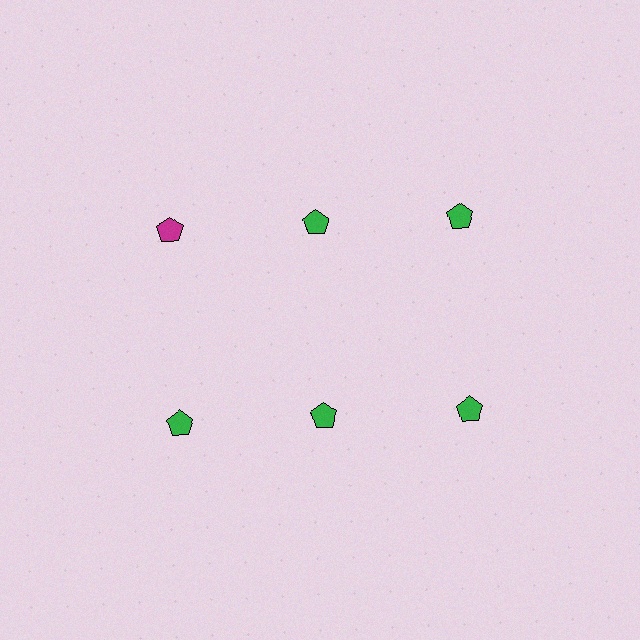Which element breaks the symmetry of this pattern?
The magenta pentagon in the top row, leftmost column breaks the symmetry. All other shapes are green pentagons.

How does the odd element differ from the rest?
It has a different color: magenta instead of green.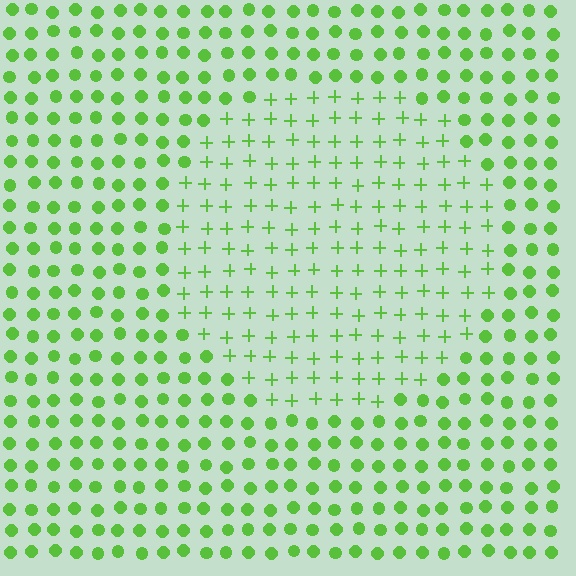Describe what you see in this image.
The image is filled with small lime elements arranged in a uniform grid. A circle-shaped region contains plus signs, while the surrounding area contains circles. The boundary is defined purely by the change in element shape.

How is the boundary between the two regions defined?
The boundary is defined by a change in element shape: plus signs inside vs. circles outside. All elements share the same color and spacing.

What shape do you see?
I see a circle.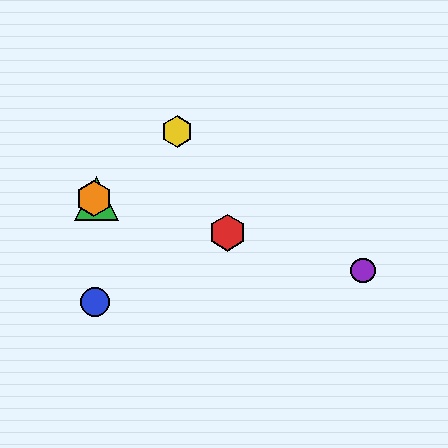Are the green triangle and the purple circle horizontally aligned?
No, the green triangle is at y≈198 and the purple circle is at y≈271.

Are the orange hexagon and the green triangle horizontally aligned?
Yes, both are at y≈198.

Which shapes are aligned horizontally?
The green triangle, the orange hexagon are aligned horizontally.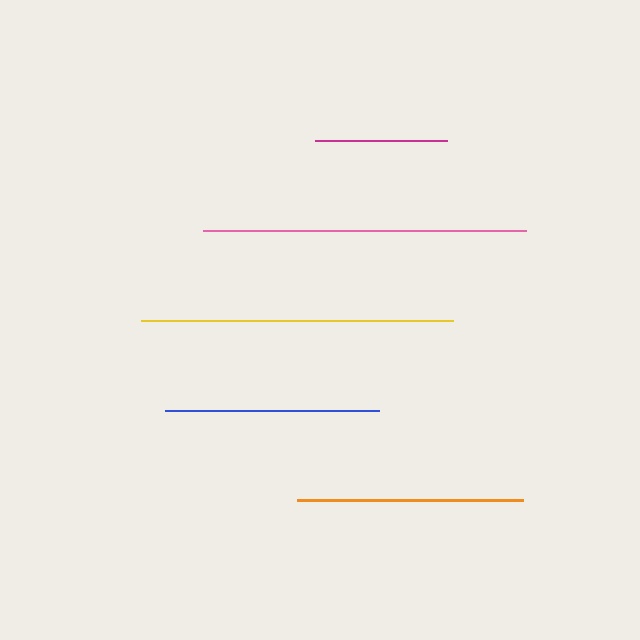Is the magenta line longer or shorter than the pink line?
The pink line is longer than the magenta line.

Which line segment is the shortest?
The magenta line is the shortest at approximately 132 pixels.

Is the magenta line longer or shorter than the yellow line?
The yellow line is longer than the magenta line.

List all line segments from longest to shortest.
From longest to shortest: pink, yellow, orange, blue, magenta.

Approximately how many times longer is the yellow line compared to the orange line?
The yellow line is approximately 1.4 times the length of the orange line.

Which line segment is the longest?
The pink line is the longest at approximately 323 pixels.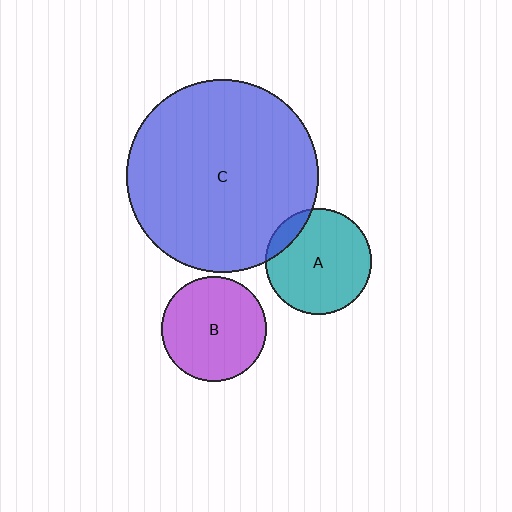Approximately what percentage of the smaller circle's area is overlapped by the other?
Approximately 10%.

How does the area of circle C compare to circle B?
Approximately 3.4 times.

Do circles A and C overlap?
Yes.